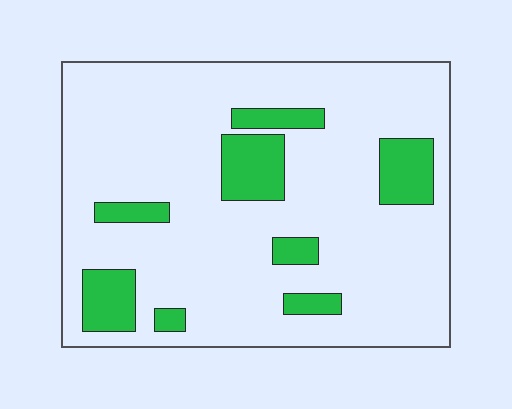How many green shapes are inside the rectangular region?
8.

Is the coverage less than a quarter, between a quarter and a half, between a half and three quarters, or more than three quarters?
Less than a quarter.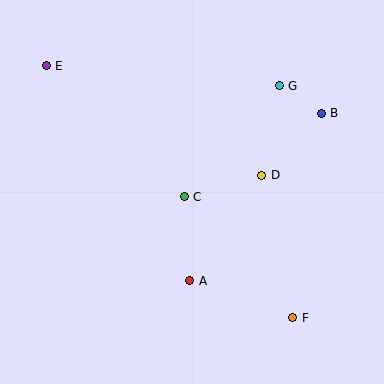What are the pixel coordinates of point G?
Point G is at (279, 86).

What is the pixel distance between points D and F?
The distance between D and F is 145 pixels.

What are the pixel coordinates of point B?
Point B is at (321, 113).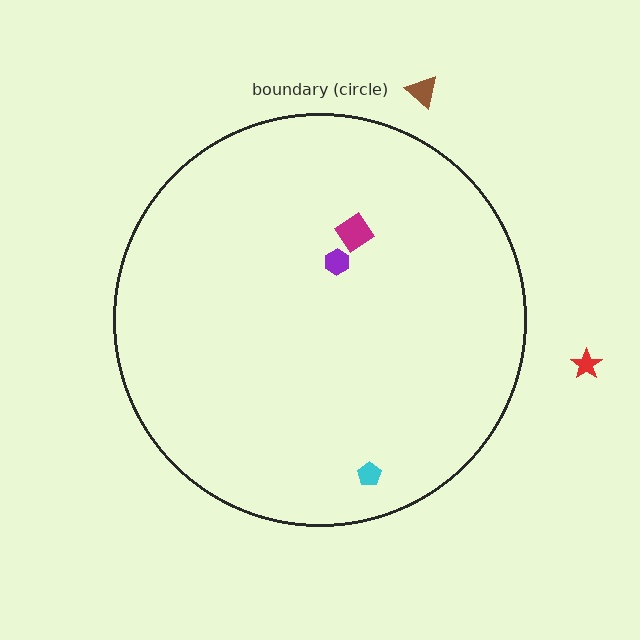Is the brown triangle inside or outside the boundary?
Outside.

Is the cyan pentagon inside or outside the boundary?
Inside.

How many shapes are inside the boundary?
3 inside, 2 outside.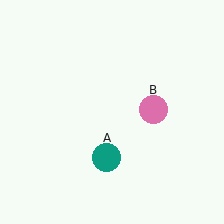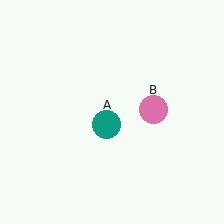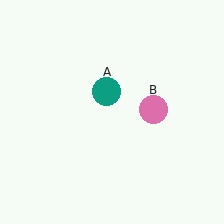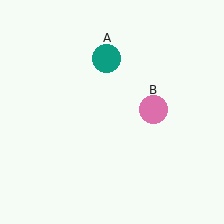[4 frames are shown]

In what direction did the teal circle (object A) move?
The teal circle (object A) moved up.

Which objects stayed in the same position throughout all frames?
Pink circle (object B) remained stationary.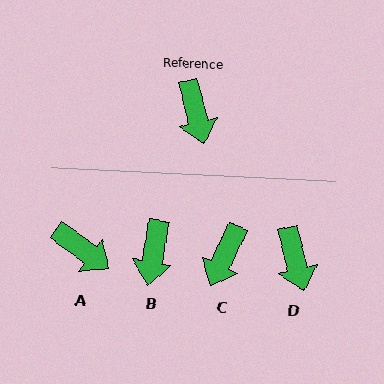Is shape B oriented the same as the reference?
No, it is off by about 24 degrees.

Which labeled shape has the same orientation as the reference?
D.